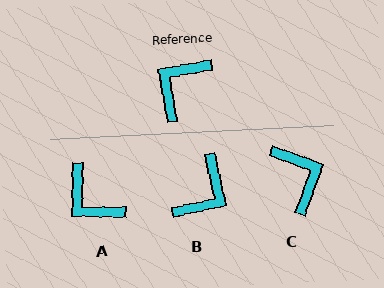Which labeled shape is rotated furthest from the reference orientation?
B, about 178 degrees away.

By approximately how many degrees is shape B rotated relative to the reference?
Approximately 178 degrees clockwise.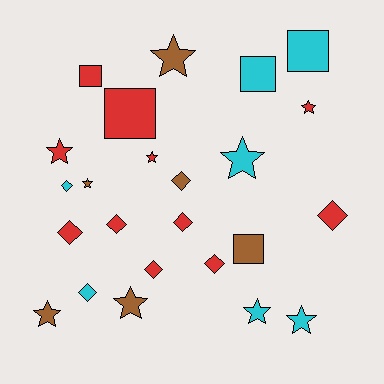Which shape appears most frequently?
Star, with 10 objects.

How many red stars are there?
There are 3 red stars.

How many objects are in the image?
There are 24 objects.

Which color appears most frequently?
Red, with 11 objects.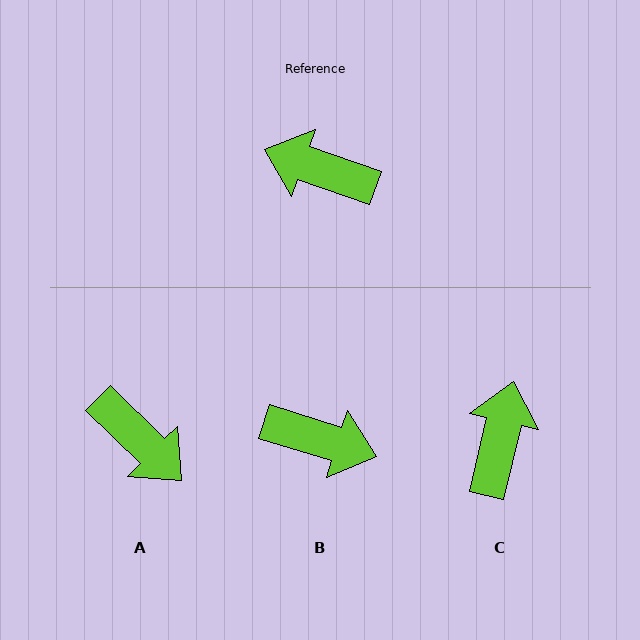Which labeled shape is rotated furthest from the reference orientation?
B, about 178 degrees away.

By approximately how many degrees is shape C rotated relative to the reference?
Approximately 84 degrees clockwise.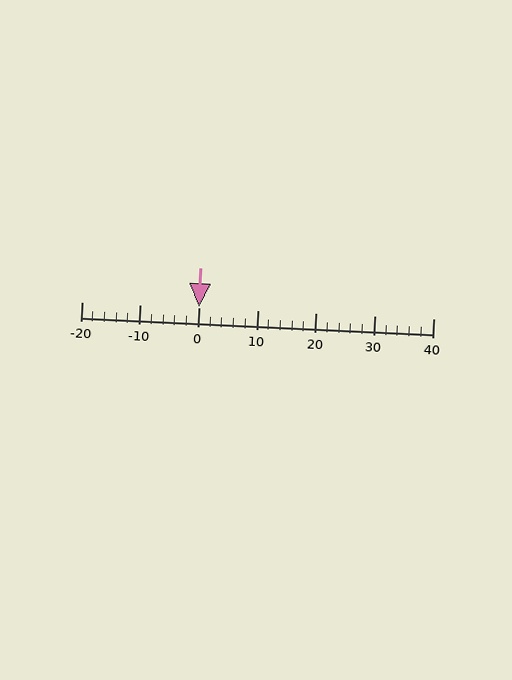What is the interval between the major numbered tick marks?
The major tick marks are spaced 10 units apart.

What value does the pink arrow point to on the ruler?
The pink arrow points to approximately 0.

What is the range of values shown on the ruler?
The ruler shows values from -20 to 40.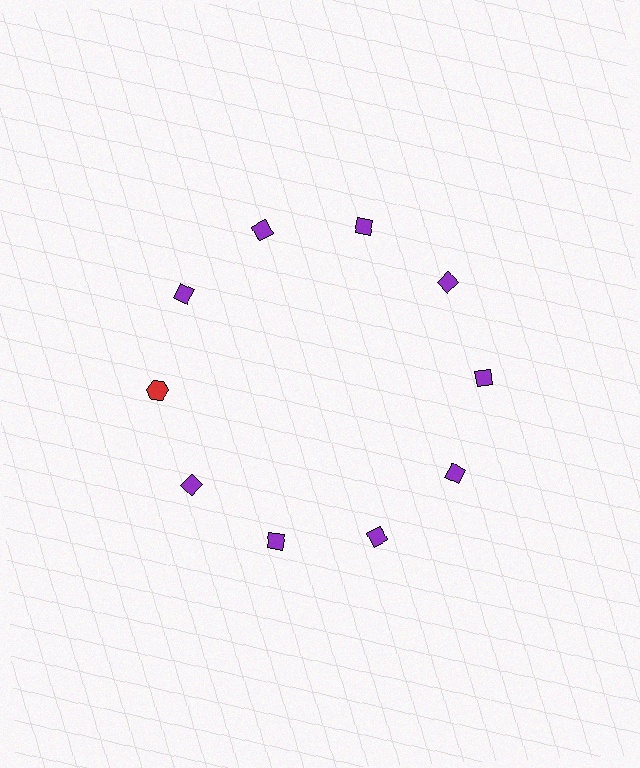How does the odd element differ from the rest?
It differs in both color (red instead of purple) and shape (hexagon instead of diamond).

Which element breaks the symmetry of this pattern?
The red hexagon at roughly the 9 o'clock position breaks the symmetry. All other shapes are purple diamonds.